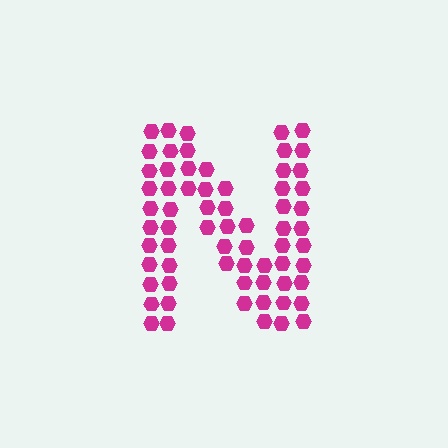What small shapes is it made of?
It is made of small hexagons.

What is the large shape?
The large shape is the letter N.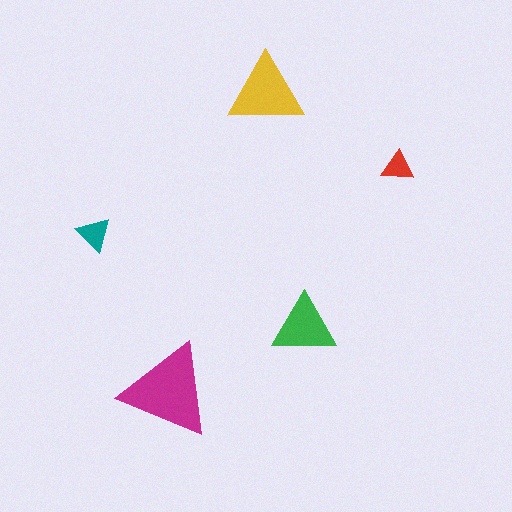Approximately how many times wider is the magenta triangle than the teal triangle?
About 2.5 times wider.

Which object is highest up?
The yellow triangle is topmost.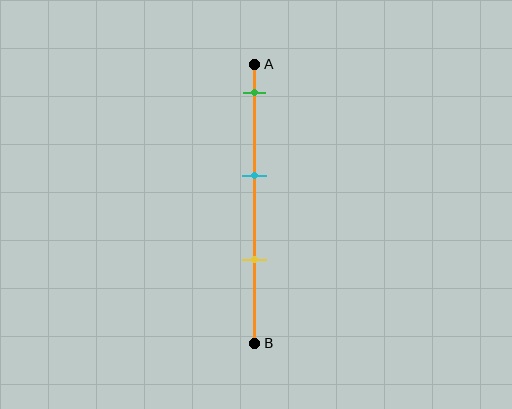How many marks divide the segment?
There are 3 marks dividing the segment.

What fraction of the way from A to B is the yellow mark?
The yellow mark is approximately 70% (0.7) of the way from A to B.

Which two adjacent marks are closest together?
The cyan and yellow marks are the closest adjacent pair.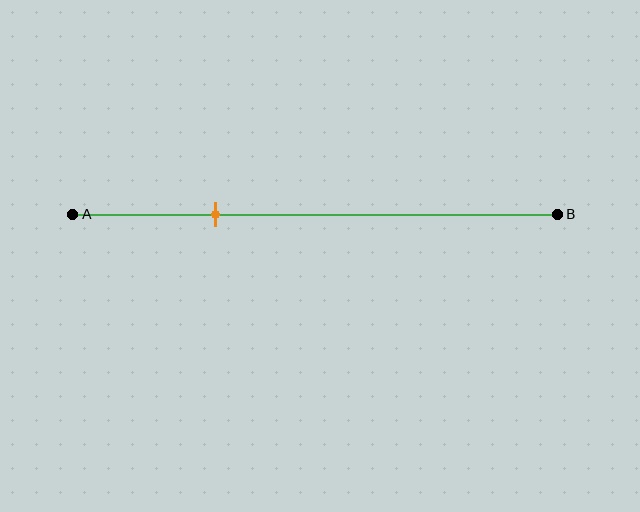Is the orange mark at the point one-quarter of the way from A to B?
No, the mark is at about 30% from A, not at the 25% one-quarter point.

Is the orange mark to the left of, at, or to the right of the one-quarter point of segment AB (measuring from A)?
The orange mark is to the right of the one-quarter point of segment AB.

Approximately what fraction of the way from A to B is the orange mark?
The orange mark is approximately 30% of the way from A to B.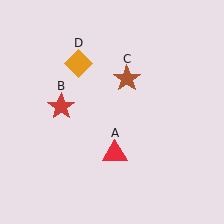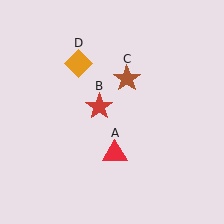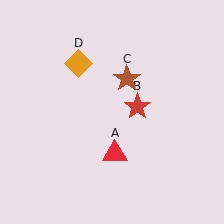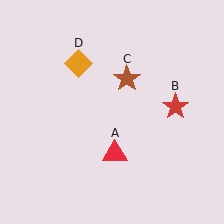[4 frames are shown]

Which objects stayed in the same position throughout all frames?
Red triangle (object A) and brown star (object C) and orange diamond (object D) remained stationary.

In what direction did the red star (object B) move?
The red star (object B) moved right.